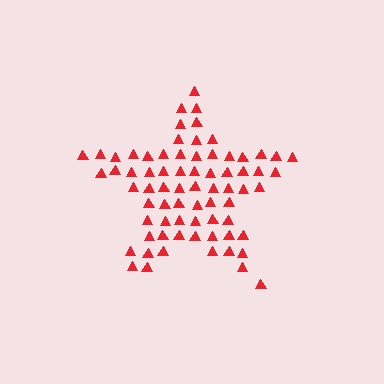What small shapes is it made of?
It is made of small triangles.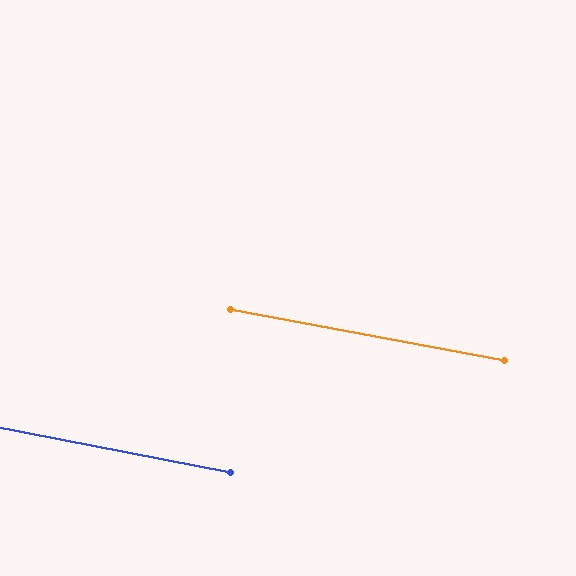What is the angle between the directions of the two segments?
Approximately 0 degrees.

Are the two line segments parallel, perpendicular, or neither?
Parallel — their directions differ by only 0.4°.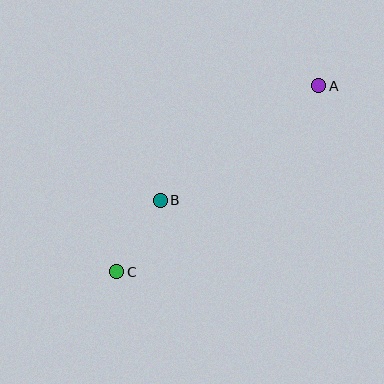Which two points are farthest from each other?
Points A and C are farthest from each other.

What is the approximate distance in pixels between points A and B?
The distance between A and B is approximately 196 pixels.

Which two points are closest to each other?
Points B and C are closest to each other.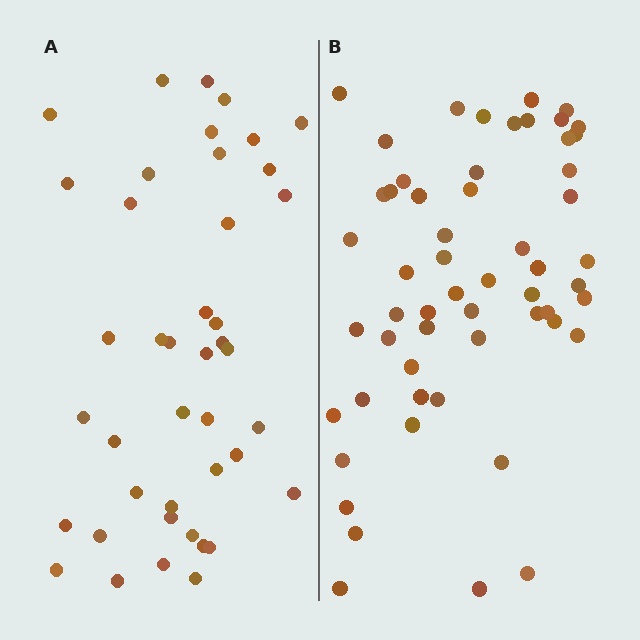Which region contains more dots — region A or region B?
Region B (the right region) has more dots.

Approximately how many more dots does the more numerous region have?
Region B has approximately 15 more dots than region A.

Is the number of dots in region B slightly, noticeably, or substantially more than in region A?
Region B has noticeably more, but not dramatically so. The ratio is roughly 1.3 to 1.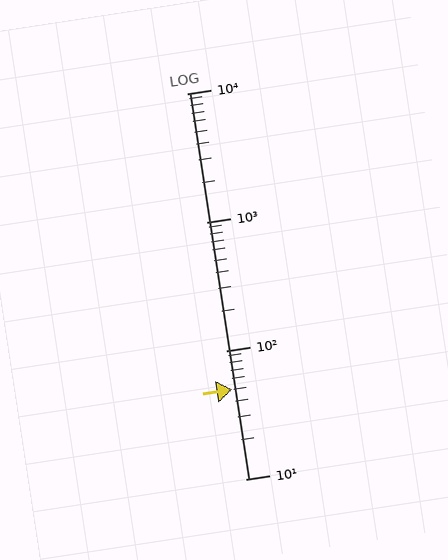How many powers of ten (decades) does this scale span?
The scale spans 3 decades, from 10 to 10000.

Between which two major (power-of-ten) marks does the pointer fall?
The pointer is between 10 and 100.